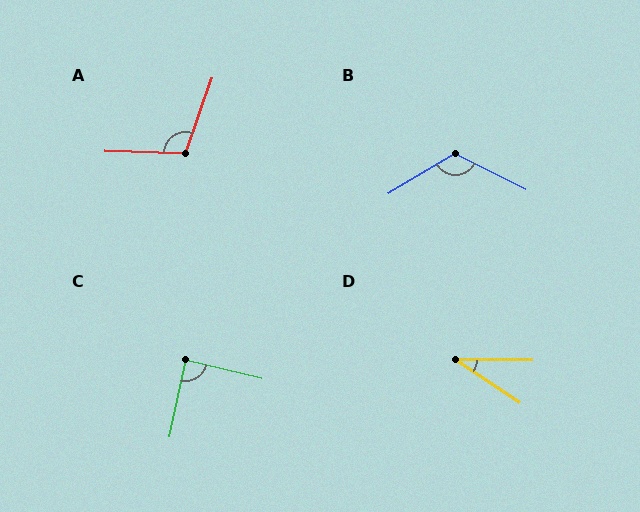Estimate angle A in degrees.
Approximately 108 degrees.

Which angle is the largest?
B, at approximately 123 degrees.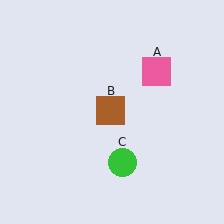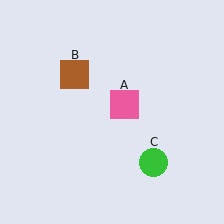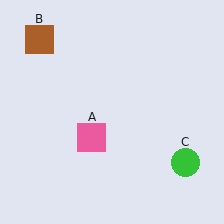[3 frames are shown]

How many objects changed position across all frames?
3 objects changed position: pink square (object A), brown square (object B), green circle (object C).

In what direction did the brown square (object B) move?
The brown square (object B) moved up and to the left.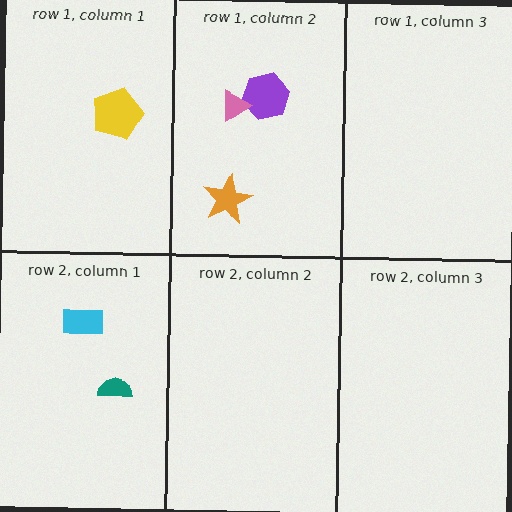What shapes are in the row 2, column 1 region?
The cyan rectangle, the teal semicircle.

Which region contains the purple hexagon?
The row 1, column 2 region.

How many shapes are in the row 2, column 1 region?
2.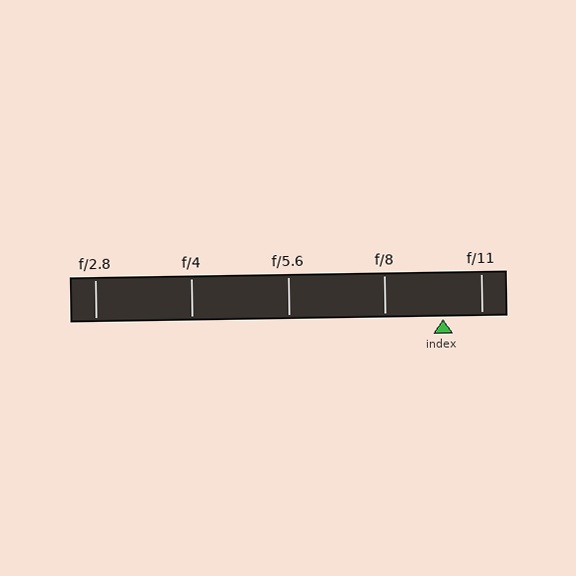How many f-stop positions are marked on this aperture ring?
There are 5 f-stop positions marked.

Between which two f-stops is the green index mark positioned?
The index mark is between f/8 and f/11.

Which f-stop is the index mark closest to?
The index mark is closest to f/11.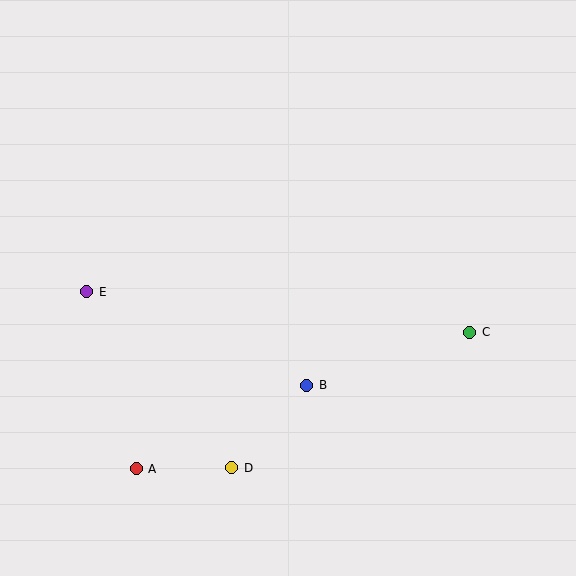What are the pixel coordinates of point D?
Point D is at (232, 468).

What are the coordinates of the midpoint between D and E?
The midpoint between D and E is at (159, 380).